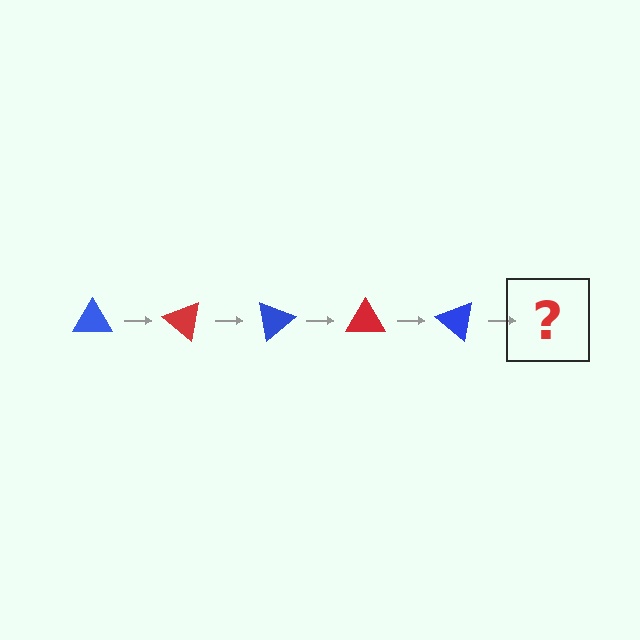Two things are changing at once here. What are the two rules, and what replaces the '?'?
The two rules are that it rotates 40 degrees each step and the color cycles through blue and red. The '?' should be a red triangle, rotated 200 degrees from the start.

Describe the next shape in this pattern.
It should be a red triangle, rotated 200 degrees from the start.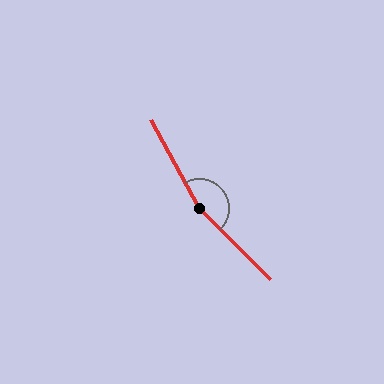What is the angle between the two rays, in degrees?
Approximately 163 degrees.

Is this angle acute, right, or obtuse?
It is obtuse.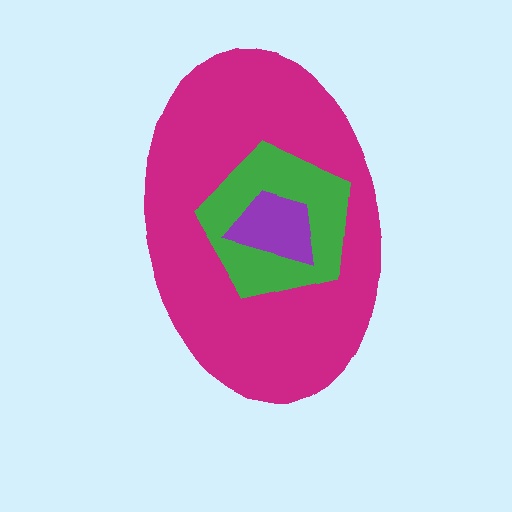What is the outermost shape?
The magenta ellipse.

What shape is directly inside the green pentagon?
The purple trapezoid.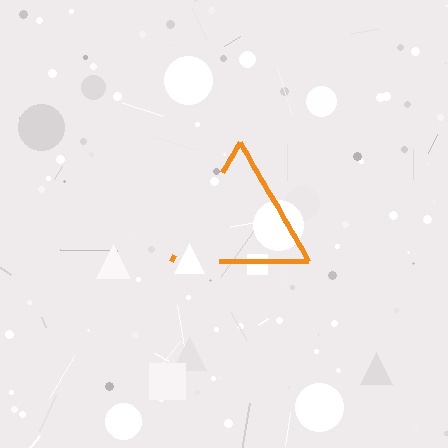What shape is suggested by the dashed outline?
The dashed outline suggests a triangle.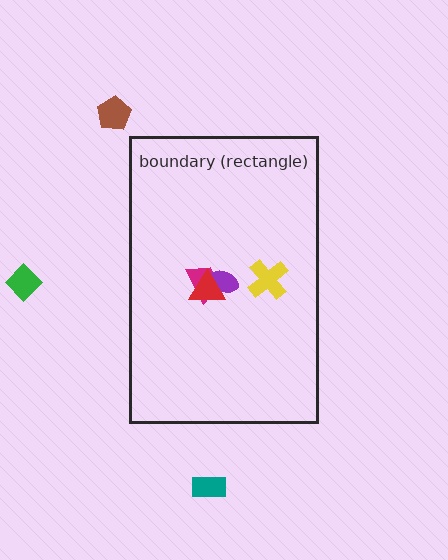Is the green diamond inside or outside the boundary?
Outside.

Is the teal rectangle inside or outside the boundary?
Outside.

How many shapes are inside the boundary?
4 inside, 3 outside.